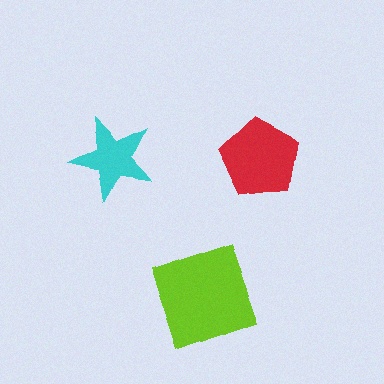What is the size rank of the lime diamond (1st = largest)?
1st.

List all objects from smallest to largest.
The cyan star, the red pentagon, the lime diamond.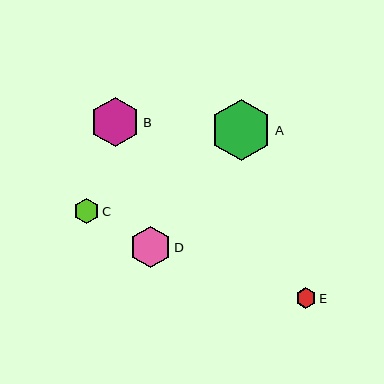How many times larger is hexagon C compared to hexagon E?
Hexagon C is approximately 1.2 times the size of hexagon E.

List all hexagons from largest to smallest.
From largest to smallest: A, B, D, C, E.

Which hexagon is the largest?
Hexagon A is the largest with a size of approximately 61 pixels.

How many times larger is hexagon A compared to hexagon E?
Hexagon A is approximately 3.0 times the size of hexagon E.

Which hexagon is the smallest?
Hexagon E is the smallest with a size of approximately 20 pixels.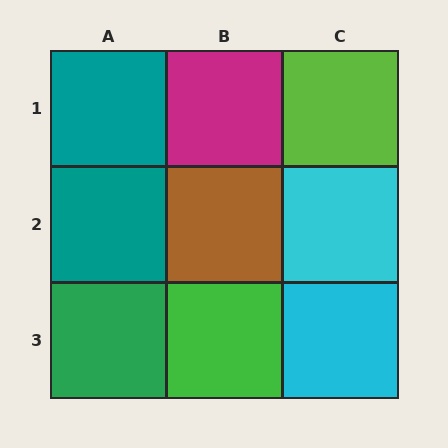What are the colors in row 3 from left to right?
Green, green, cyan.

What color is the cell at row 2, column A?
Teal.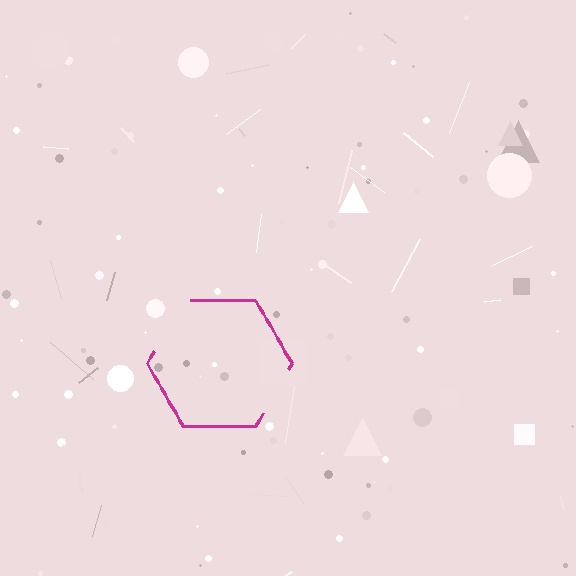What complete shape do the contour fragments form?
The contour fragments form a hexagon.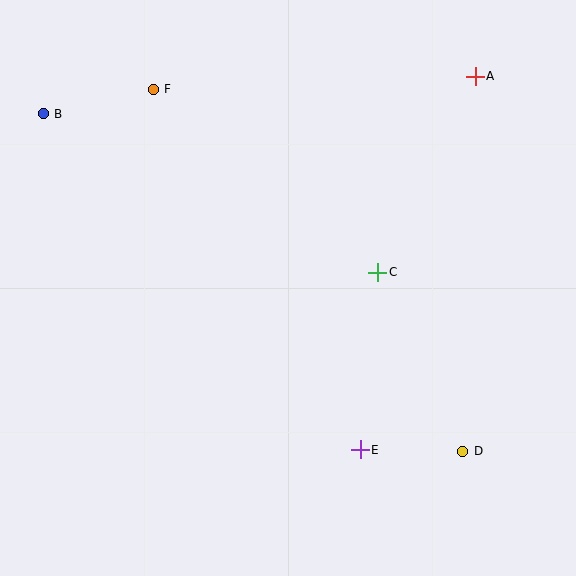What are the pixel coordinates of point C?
Point C is at (378, 272).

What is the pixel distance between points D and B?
The distance between D and B is 538 pixels.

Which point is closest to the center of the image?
Point C at (378, 272) is closest to the center.